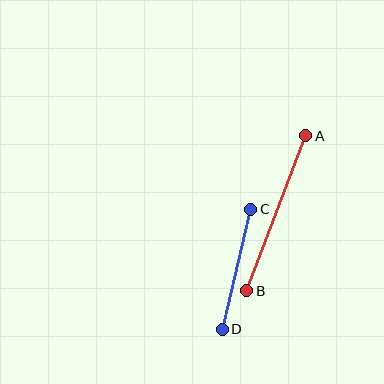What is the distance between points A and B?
The distance is approximately 166 pixels.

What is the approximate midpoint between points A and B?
The midpoint is at approximately (276, 213) pixels.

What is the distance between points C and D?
The distance is approximately 123 pixels.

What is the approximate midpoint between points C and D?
The midpoint is at approximately (236, 269) pixels.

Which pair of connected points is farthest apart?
Points A and B are farthest apart.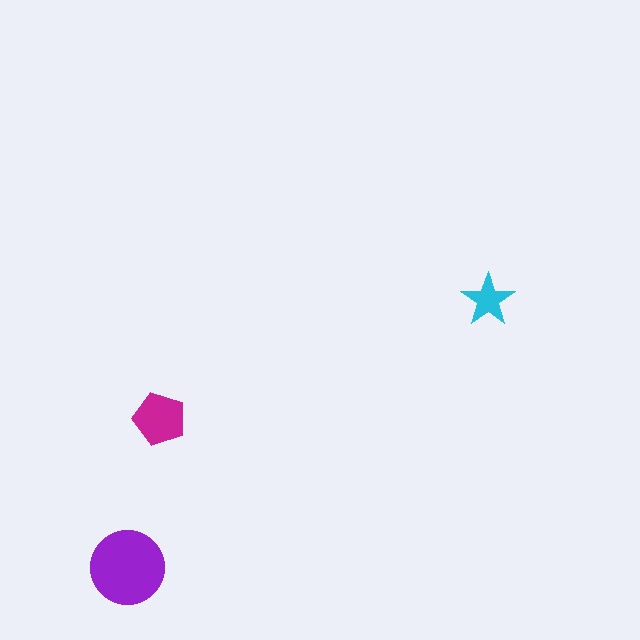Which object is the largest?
The purple circle.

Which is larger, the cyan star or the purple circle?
The purple circle.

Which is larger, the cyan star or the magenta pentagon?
The magenta pentagon.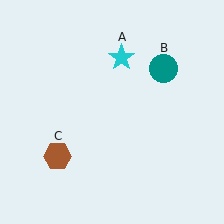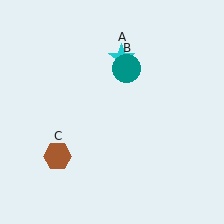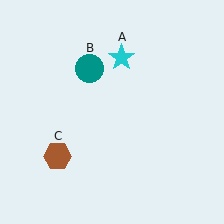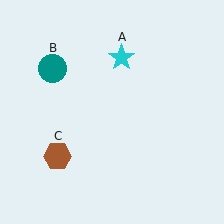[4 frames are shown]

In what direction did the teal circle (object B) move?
The teal circle (object B) moved left.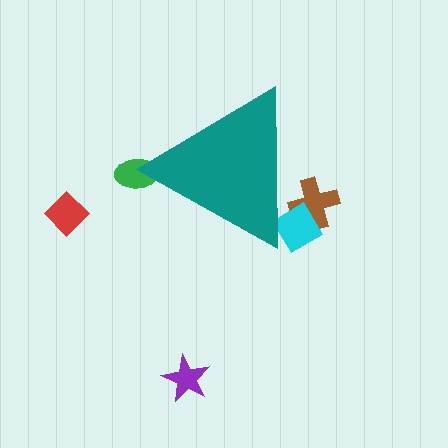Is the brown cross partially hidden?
Yes, the brown cross is partially hidden behind the teal triangle.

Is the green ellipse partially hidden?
Yes, the green ellipse is partially hidden behind the teal triangle.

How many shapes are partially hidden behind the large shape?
3 shapes are partially hidden.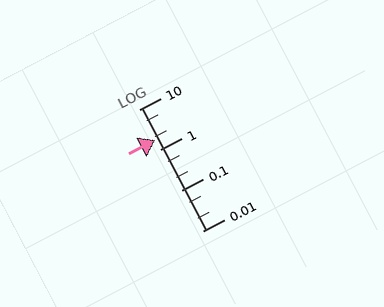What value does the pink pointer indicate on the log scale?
The pointer indicates approximately 1.8.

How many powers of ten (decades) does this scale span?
The scale spans 3 decades, from 0.01 to 10.